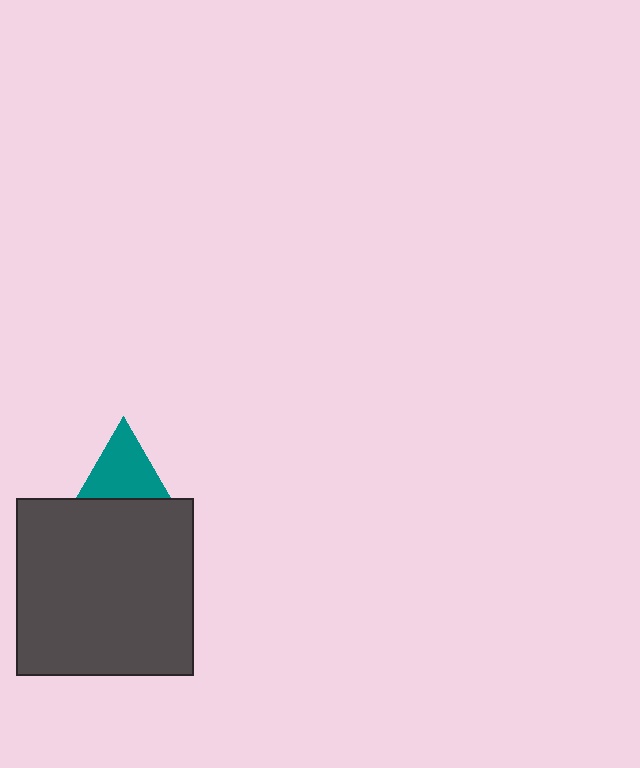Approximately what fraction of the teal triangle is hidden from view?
Roughly 40% of the teal triangle is hidden behind the dark gray square.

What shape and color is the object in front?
The object in front is a dark gray square.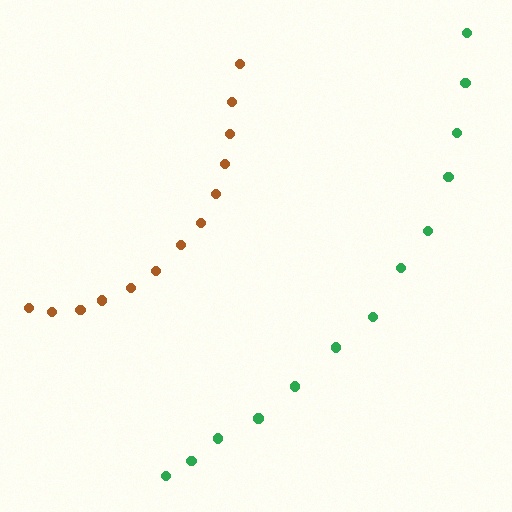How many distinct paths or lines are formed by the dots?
There are 2 distinct paths.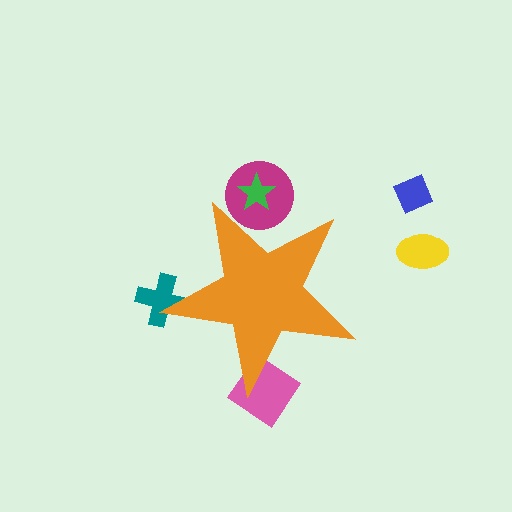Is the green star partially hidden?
Yes, the green star is partially hidden behind the orange star.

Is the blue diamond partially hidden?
No, the blue diamond is fully visible.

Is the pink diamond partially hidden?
Yes, the pink diamond is partially hidden behind the orange star.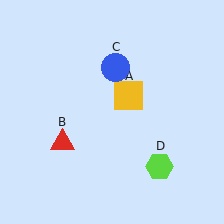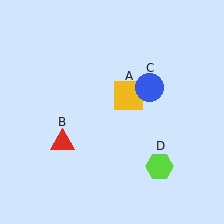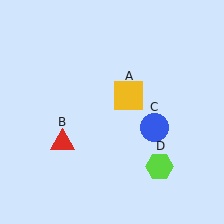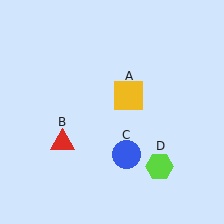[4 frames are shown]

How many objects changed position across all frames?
1 object changed position: blue circle (object C).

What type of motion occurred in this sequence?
The blue circle (object C) rotated clockwise around the center of the scene.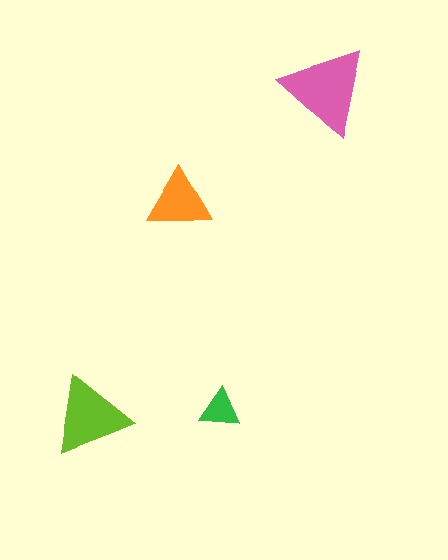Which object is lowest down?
The lime triangle is bottommost.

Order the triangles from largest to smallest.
the pink one, the lime one, the orange one, the green one.